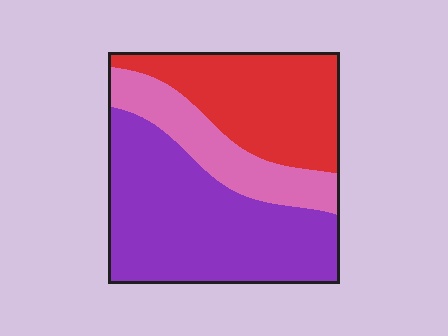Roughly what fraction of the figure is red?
Red takes up about one third (1/3) of the figure.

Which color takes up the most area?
Purple, at roughly 50%.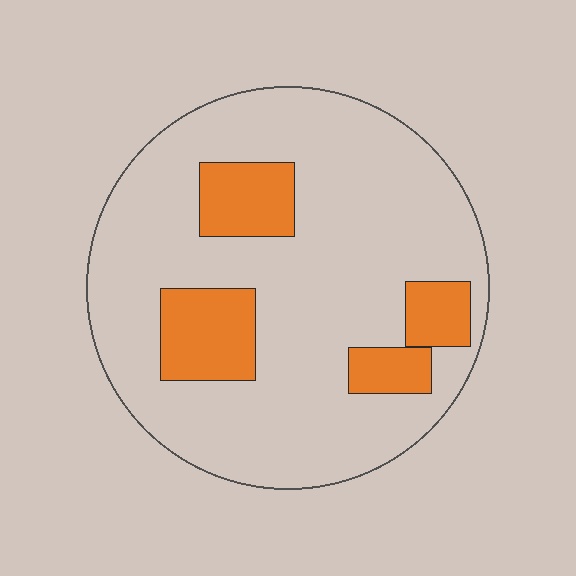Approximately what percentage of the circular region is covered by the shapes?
Approximately 20%.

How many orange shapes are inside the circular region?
4.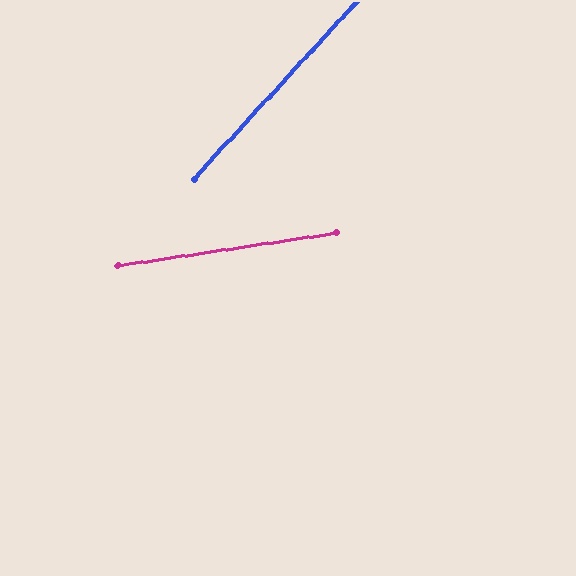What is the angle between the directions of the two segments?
Approximately 39 degrees.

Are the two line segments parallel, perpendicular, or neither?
Neither parallel nor perpendicular — they differ by about 39°.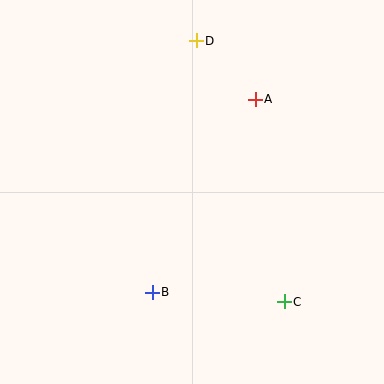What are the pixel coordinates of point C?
Point C is at (284, 302).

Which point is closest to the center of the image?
Point B at (152, 292) is closest to the center.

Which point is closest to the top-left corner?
Point D is closest to the top-left corner.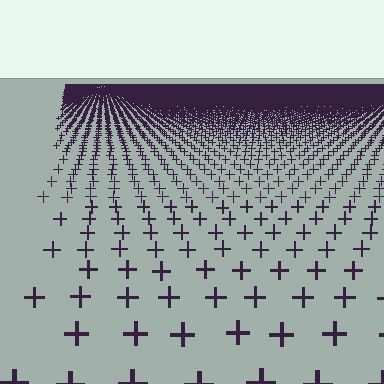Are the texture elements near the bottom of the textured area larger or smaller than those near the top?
Larger. Near the bottom, elements are closer to the viewer and appear at a bigger on-screen size.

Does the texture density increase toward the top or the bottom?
Density increases toward the top.